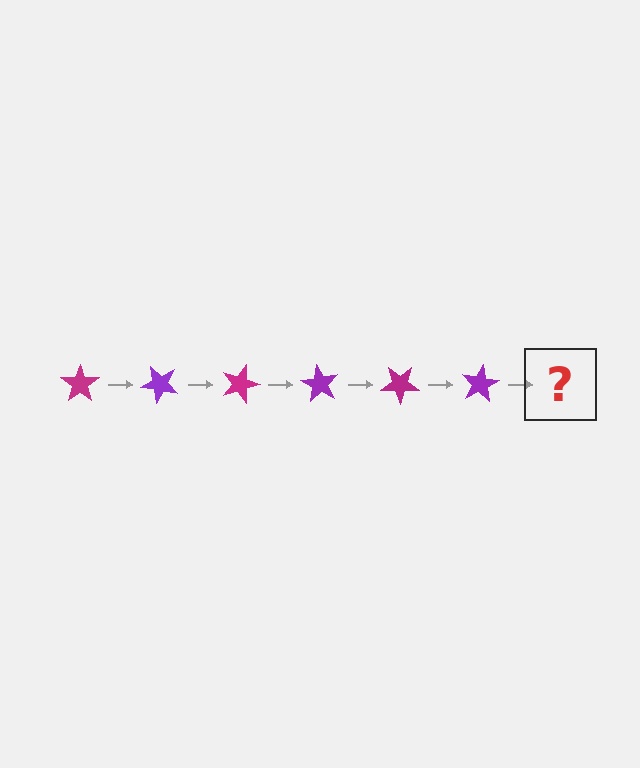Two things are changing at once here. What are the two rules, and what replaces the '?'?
The two rules are that it rotates 45 degrees each step and the color cycles through magenta and purple. The '?' should be a magenta star, rotated 270 degrees from the start.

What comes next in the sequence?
The next element should be a magenta star, rotated 270 degrees from the start.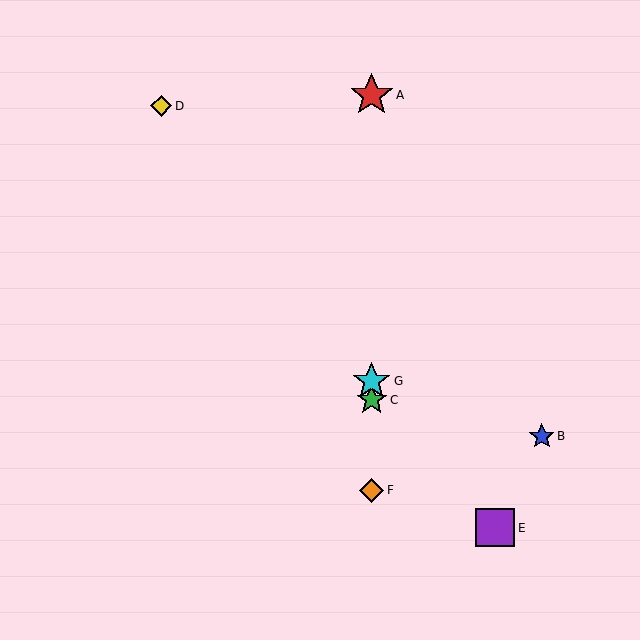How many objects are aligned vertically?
4 objects (A, C, F, G) are aligned vertically.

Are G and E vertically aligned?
No, G is at x≈372 and E is at x≈495.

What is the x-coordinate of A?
Object A is at x≈372.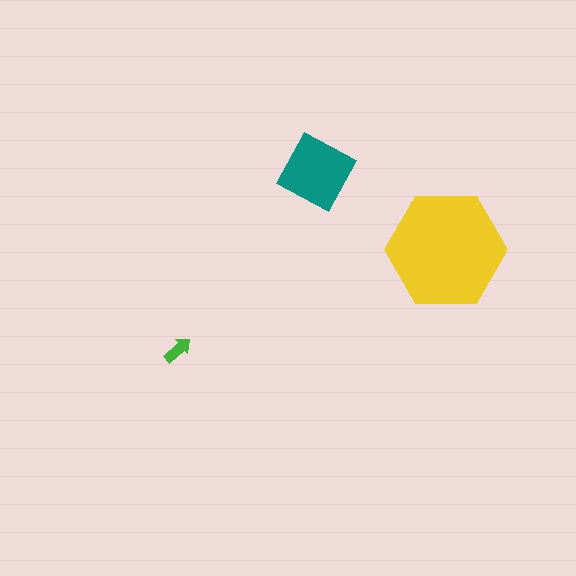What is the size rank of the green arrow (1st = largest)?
3rd.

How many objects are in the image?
There are 3 objects in the image.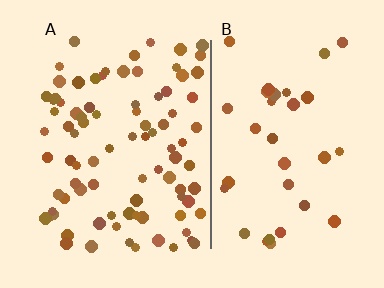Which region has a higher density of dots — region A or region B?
A (the left).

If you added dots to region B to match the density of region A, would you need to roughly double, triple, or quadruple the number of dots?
Approximately triple.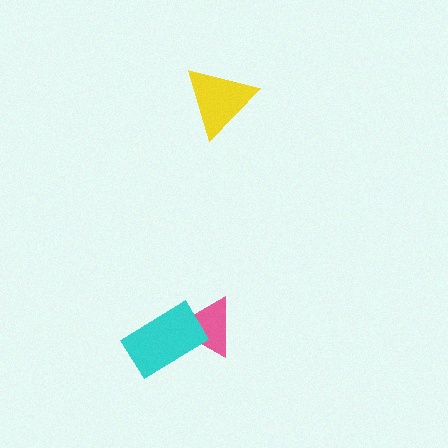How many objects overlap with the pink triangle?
1 object overlaps with the pink triangle.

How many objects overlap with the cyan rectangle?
1 object overlaps with the cyan rectangle.